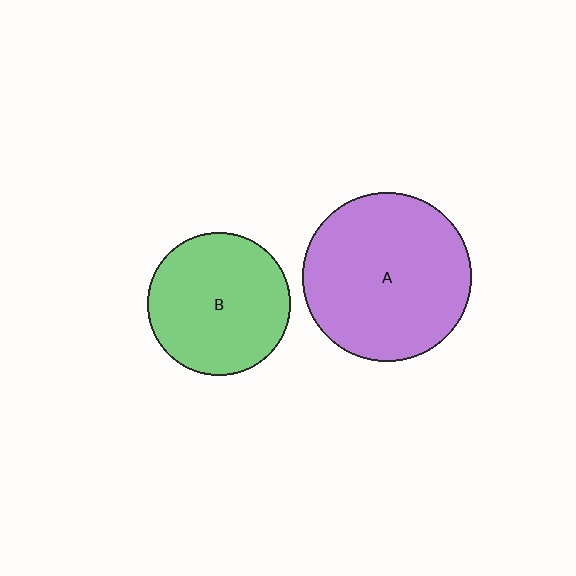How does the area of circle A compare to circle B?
Approximately 1.4 times.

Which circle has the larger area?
Circle A (purple).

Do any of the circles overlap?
No, none of the circles overlap.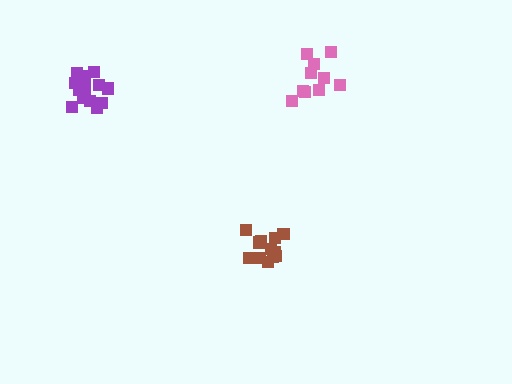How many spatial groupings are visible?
There are 3 spatial groupings.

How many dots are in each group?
Group 1: 14 dots, Group 2: 10 dots, Group 3: 12 dots (36 total).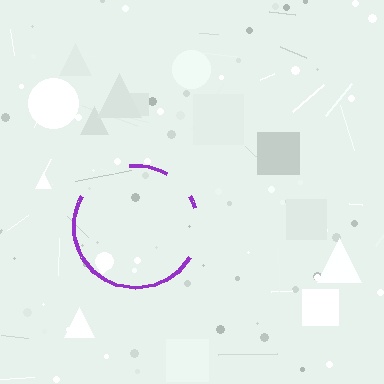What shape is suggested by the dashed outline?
The dashed outline suggests a circle.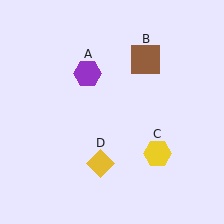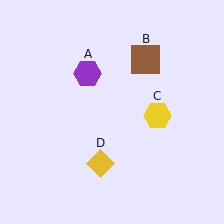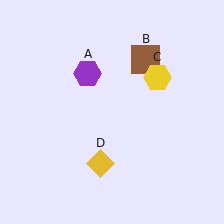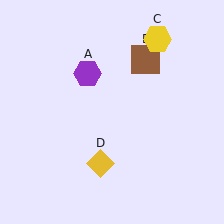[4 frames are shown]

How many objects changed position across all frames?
1 object changed position: yellow hexagon (object C).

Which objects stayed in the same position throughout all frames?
Purple hexagon (object A) and brown square (object B) and yellow diamond (object D) remained stationary.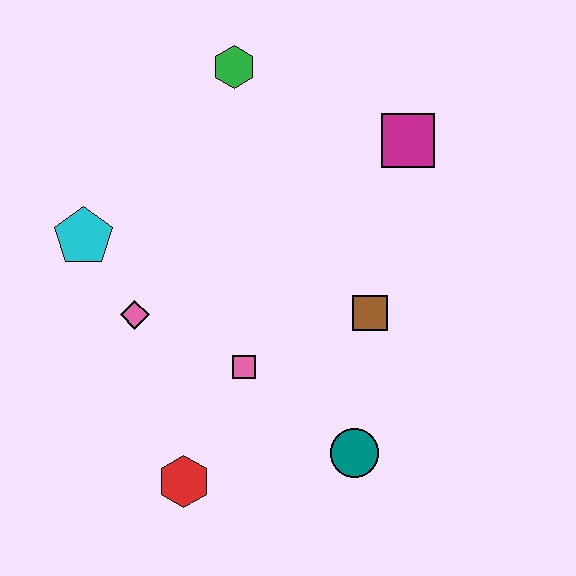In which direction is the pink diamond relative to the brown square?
The pink diamond is to the left of the brown square.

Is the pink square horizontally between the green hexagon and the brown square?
Yes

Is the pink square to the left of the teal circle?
Yes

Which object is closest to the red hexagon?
The pink square is closest to the red hexagon.